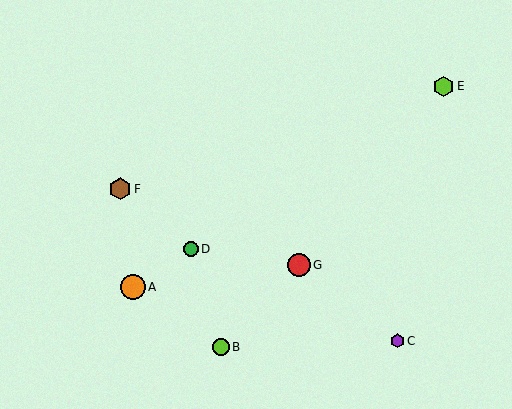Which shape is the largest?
The orange circle (labeled A) is the largest.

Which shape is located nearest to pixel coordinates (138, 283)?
The orange circle (labeled A) at (133, 287) is nearest to that location.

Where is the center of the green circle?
The center of the green circle is at (191, 249).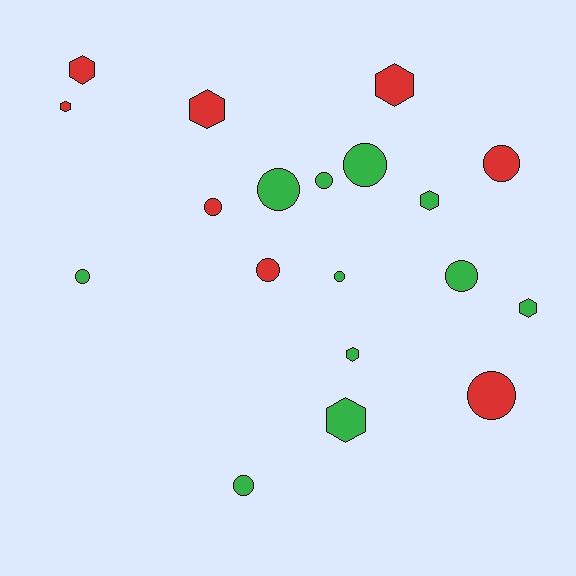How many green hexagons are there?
There are 4 green hexagons.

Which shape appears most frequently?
Circle, with 11 objects.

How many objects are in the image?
There are 19 objects.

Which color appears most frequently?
Green, with 11 objects.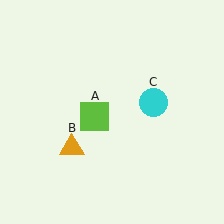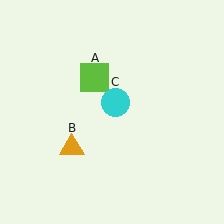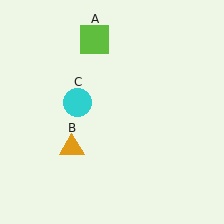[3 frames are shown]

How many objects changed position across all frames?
2 objects changed position: lime square (object A), cyan circle (object C).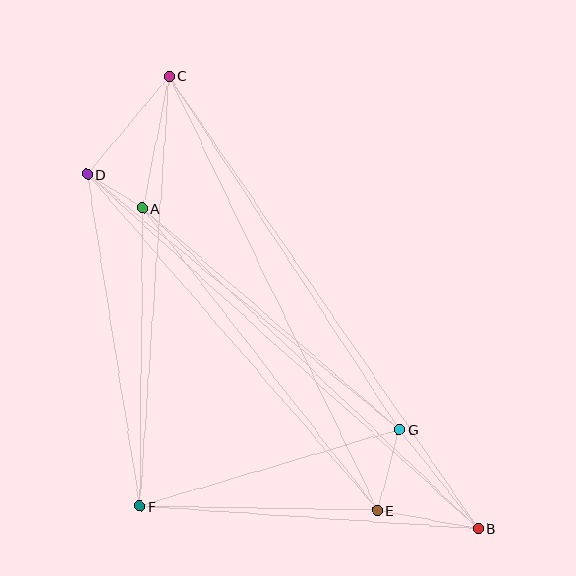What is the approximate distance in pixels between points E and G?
The distance between E and G is approximately 83 pixels.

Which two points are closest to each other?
Points A and D are closest to each other.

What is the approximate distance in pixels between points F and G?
The distance between F and G is approximately 271 pixels.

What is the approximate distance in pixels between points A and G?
The distance between A and G is approximately 340 pixels.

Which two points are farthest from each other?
Points B and C are farthest from each other.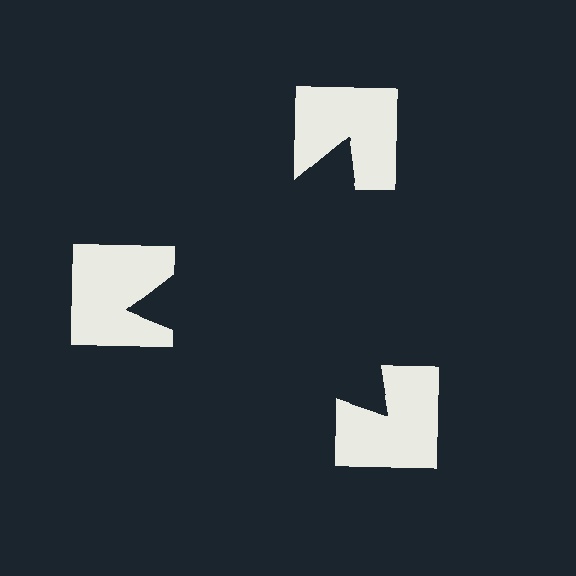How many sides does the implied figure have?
3 sides.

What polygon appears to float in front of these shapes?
An illusory triangle — its edges are inferred from the aligned wedge cuts in the notched squares, not physically drawn.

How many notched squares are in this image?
There are 3 — one at each vertex of the illusory triangle.